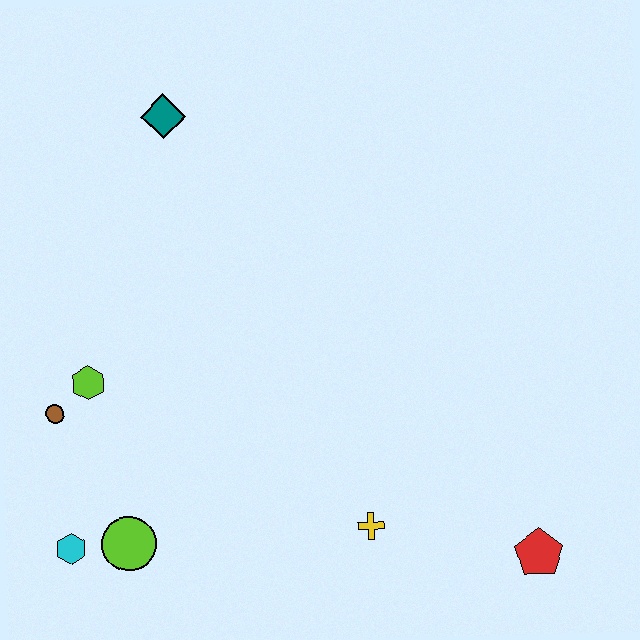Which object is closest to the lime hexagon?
The brown circle is closest to the lime hexagon.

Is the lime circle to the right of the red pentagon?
No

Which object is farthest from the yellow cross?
The teal diamond is farthest from the yellow cross.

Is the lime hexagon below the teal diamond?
Yes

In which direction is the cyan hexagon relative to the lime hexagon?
The cyan hexagon is below the lime hexagon.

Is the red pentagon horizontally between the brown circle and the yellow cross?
No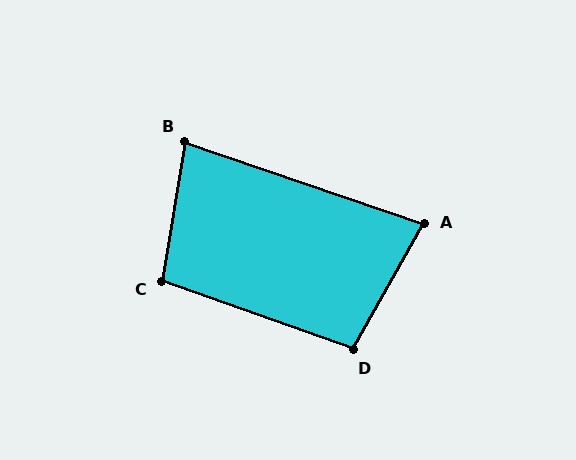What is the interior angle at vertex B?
Approximately 80 degrees (acute).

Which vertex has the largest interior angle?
C, at approximately 100 degrees.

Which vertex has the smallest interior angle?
A, at approximately 80 degrees.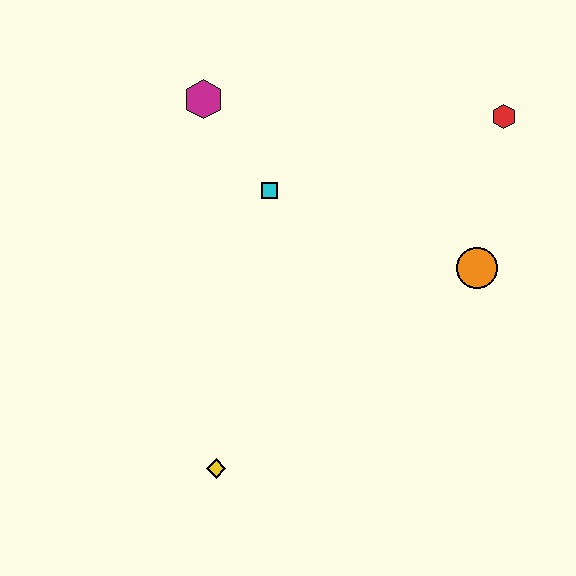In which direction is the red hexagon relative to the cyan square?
The red hexagon is to the right of the cyan square.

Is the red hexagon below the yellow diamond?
No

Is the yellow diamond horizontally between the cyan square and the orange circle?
No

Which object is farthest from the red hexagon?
The yellow diamond is farthest from the red hexagon.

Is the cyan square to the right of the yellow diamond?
Yes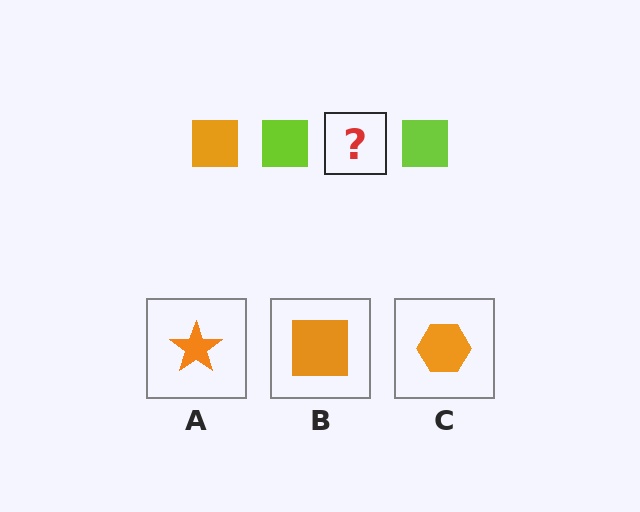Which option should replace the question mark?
Option B.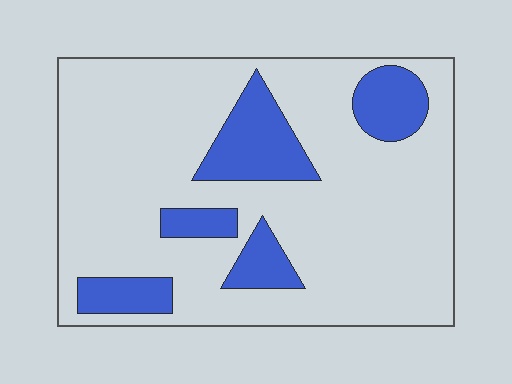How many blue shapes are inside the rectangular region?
5.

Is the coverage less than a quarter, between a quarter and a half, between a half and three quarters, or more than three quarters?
Less than a quarter.